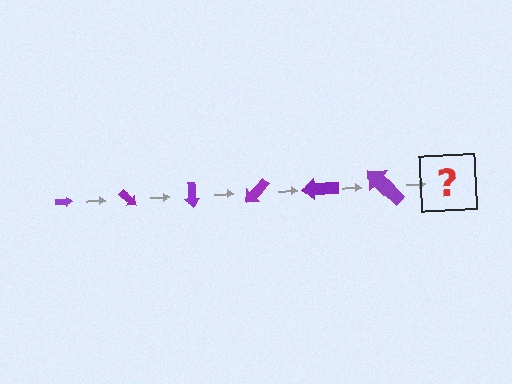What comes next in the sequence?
The next element should be an arrow, larger than the previous one and rotated 270 degrees from the start.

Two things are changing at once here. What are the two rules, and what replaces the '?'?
The two rules are that the arrow grows larger each step and it rotates 45 degrees each step. The '?' should be an arrow, larger than the previous one and rotated 270 degrees from the start.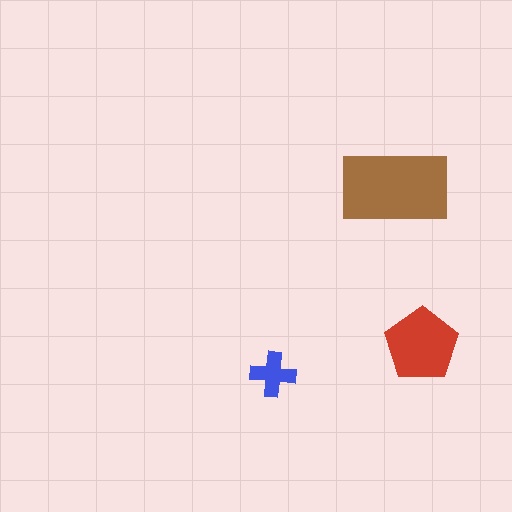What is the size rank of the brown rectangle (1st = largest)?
1st.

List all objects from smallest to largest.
The blue cross, the red pentagon, the brown rectangle.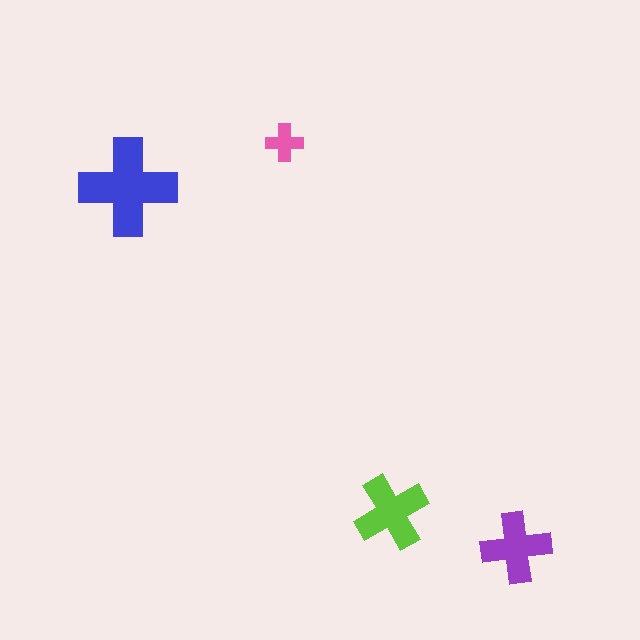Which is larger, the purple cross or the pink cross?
The purple one.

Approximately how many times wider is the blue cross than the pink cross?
About 2.5 times wider.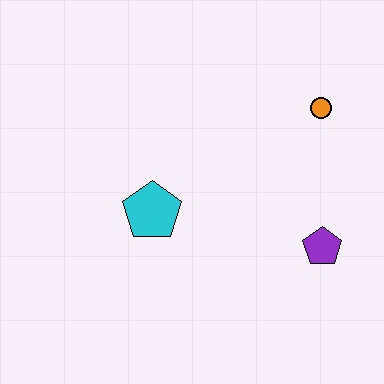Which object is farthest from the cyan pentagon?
The orange circle is farthest from the cyan pentagon.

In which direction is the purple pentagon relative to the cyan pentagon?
The purple pentagon is to the right of the cyan pentagon.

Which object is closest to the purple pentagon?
The orange circle is closest to the purple pentagon.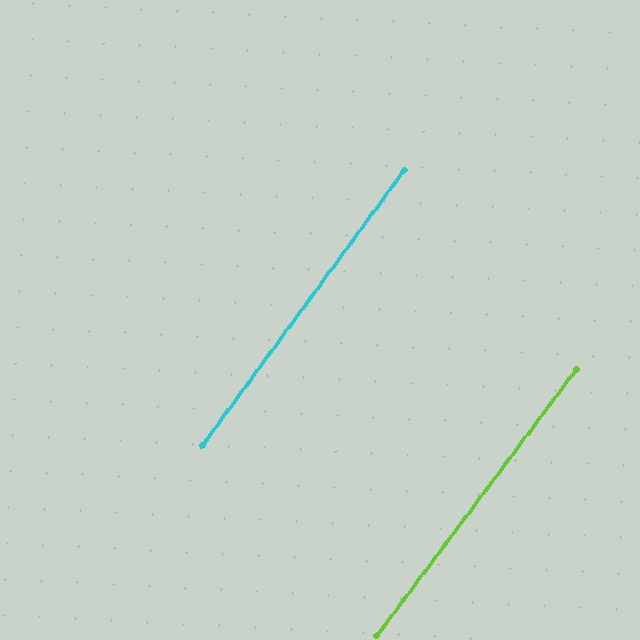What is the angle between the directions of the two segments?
Approximately 0 degrees.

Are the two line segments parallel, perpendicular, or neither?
Parallel — their directions differ by only 0.5°.